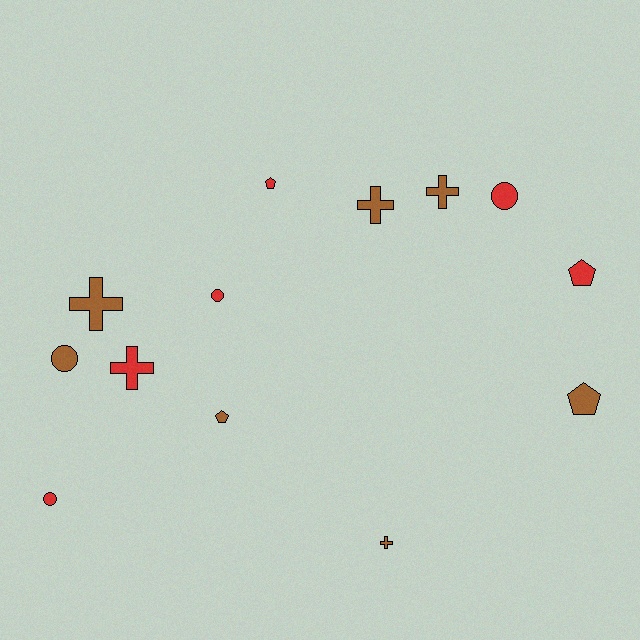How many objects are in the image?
There are 13 objects.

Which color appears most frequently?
Brown, with 7 objects.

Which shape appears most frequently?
Cross, with 5 objects.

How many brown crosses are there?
There are 4 brown crosses.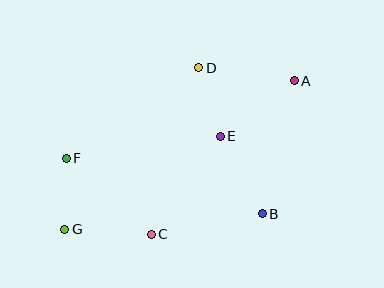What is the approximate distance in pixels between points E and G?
The distance between E and G is approximately 182 pixels.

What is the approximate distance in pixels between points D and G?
The distance between D and G is approximately 210 pixels.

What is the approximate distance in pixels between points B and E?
The distance between B and E is approximately 88 pixels.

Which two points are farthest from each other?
Points A and G are farthest from each other.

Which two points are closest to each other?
Points F and G are closest to each other.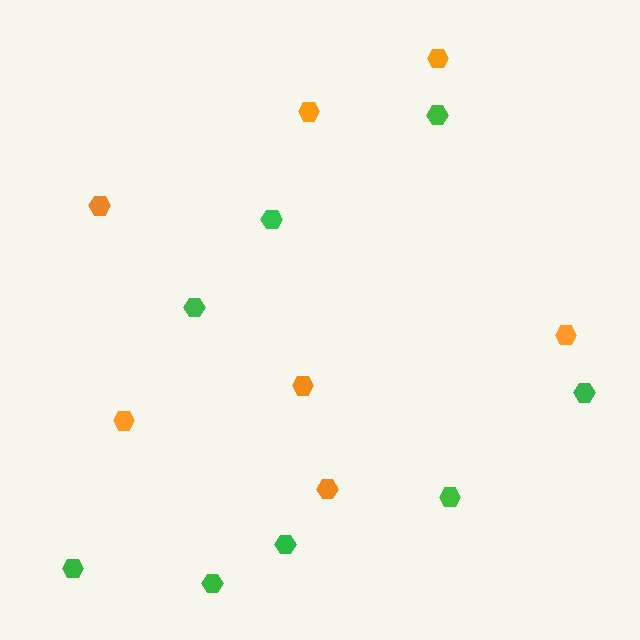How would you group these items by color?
There are 2 groups: one group of orange hexagons (7) and one group of green hexagons (8).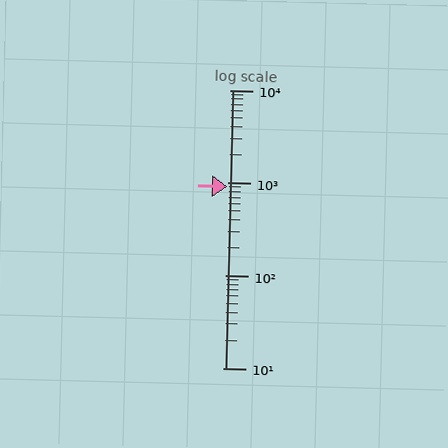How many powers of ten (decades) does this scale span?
The scale spans 3 decades, from 10 to 10000.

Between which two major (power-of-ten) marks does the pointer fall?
The pointer is between 100 and 1000.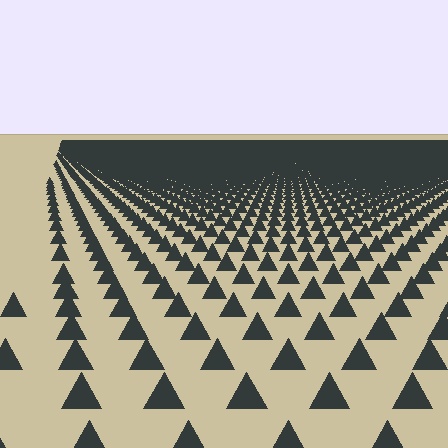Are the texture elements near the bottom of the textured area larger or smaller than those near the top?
Larger. Near the bottom, elements are closer to the viewer and appear at a bigger on-screen size.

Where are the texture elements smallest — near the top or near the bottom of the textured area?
Near the top.